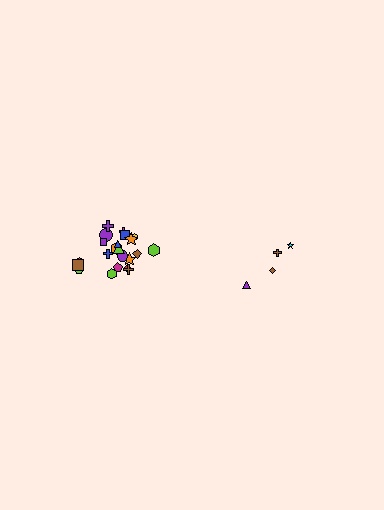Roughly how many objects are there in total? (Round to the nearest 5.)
Roughly 25 objects in total.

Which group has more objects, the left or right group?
The left group.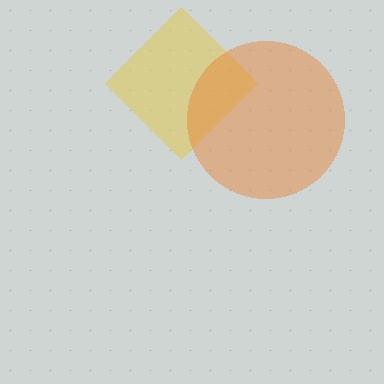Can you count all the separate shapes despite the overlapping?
Yes, there are 2 separate shapes.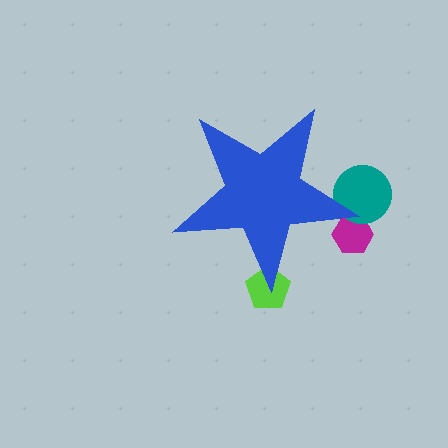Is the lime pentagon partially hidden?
Yes, the lime pentagon is partially hidden behind the blue star.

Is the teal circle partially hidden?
Yes, the teal circle is partially hidden behind the blue star.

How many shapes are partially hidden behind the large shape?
3 shapes are partially hidden.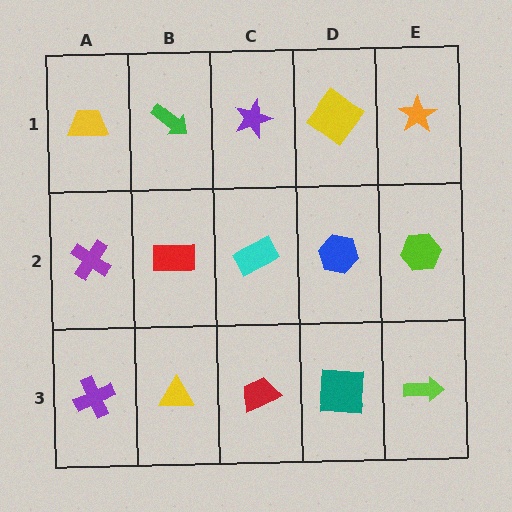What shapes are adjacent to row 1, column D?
A blue hexagon (row 2, column D), a purple star (row 1, column C), an orange star (row 1, column E).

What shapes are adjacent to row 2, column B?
A green arrow (row 1, column B), a yellow triangle (row 3, column B), a purple cross (row 2, column A), a cyan rectangle (row 2, column C).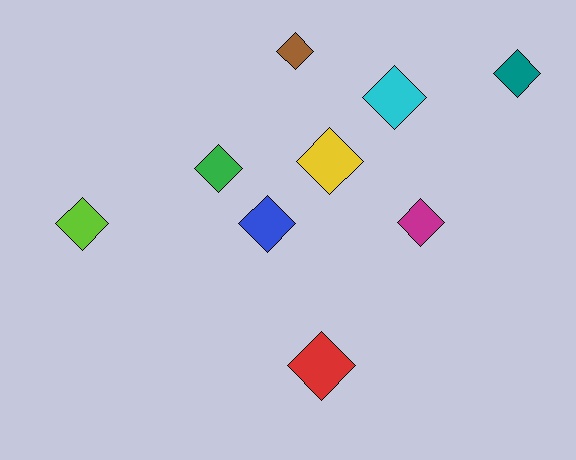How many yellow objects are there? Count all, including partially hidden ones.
There is 1 yellow object.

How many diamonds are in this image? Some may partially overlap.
There are 9 diamonds.